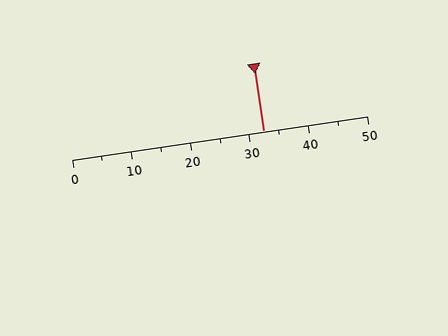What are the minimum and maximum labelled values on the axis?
The axis runs from 0 to 50.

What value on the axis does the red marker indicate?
The marker indicates approximately 32.5.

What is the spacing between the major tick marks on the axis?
The major ticks are spaced 10 apart.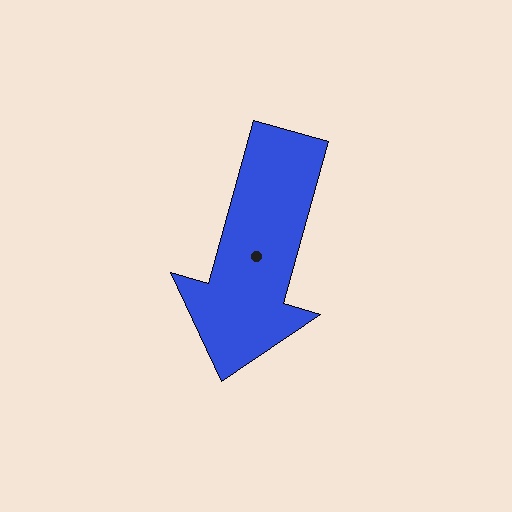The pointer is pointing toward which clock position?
Roughly 7 o'clock.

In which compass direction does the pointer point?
South.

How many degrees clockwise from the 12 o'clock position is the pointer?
Approximately 195 degrees.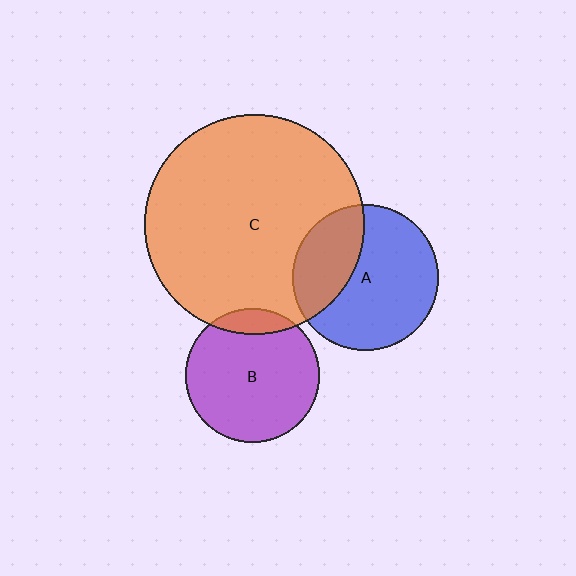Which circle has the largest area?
Circle C (orange).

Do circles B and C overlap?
Yes.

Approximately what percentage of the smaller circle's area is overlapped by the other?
Approximately 10%.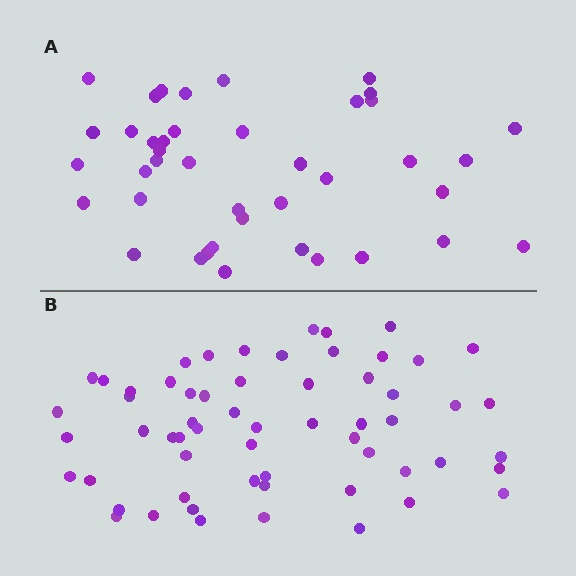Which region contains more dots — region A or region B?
Region B (the bottom region) has more dots.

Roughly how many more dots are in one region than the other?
Region B has approximately 20 more dots than region A.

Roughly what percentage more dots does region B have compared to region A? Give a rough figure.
About 45% more.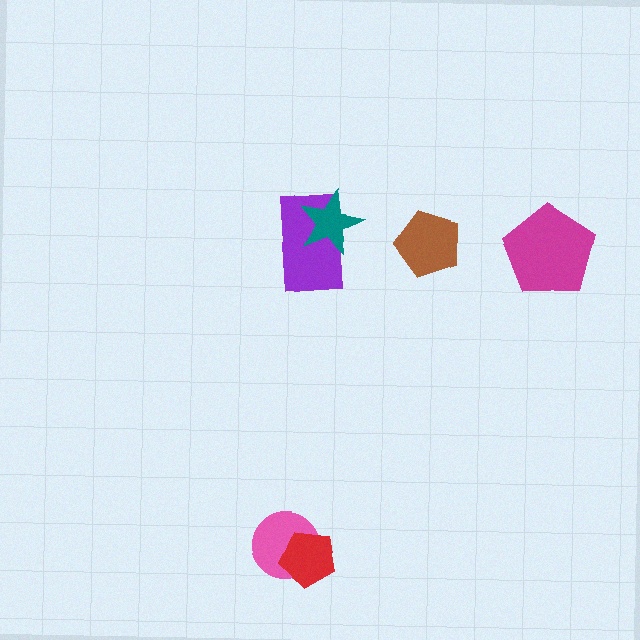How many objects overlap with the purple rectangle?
1 object overlaps with the purple rectangle.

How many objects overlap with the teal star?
1 object overlaps with the teal star.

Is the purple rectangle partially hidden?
Yes, it is partially covered by another shape.